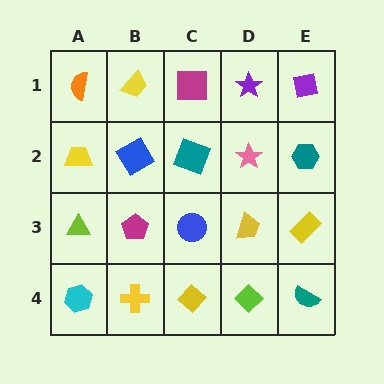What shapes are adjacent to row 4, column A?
A lime triangle (row 3, column A), a yellow cross (row 4, column B).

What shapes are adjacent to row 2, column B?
A yellow trapezoid (row 1, column B), a magenta pentagon (row 3, column B), a yellow trapezoid (row 2, column A), a teal square (row 2, column C).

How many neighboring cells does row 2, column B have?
4.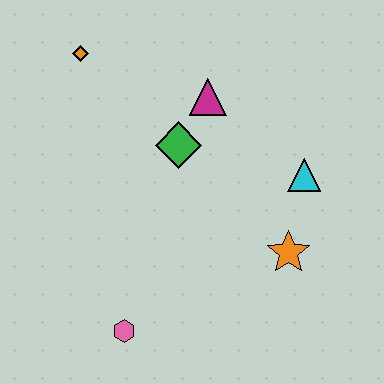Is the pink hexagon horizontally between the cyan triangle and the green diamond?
No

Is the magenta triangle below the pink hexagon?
No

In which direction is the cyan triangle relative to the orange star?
The cyan triangle is above the orange star.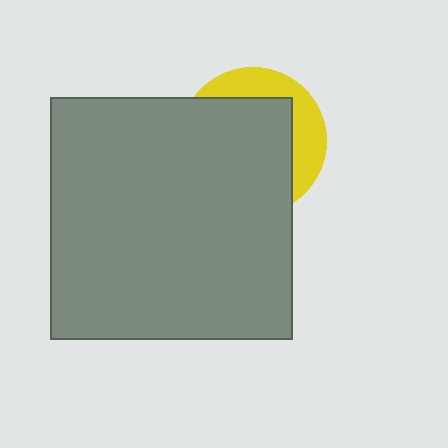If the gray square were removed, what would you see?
You would see the complete yellow circle.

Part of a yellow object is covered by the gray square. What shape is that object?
It is a circle.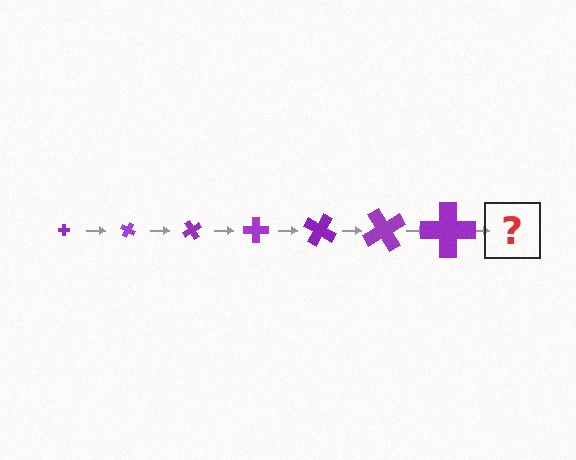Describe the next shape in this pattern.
It should be a cross, larger than the previous one and rotated 210 degrees from the start.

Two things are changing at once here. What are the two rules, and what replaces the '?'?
The two rules are that the cross grows larger each step and it rotates 30 degrees each step. The '?' should be a cross, larger than the previous one and rotated 210 degrees from the start.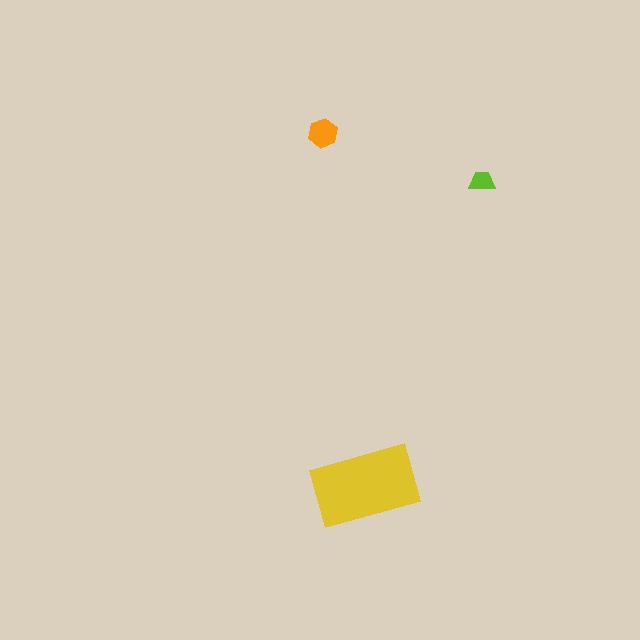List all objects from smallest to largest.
The lime trapezoid, the orange hexagon, the yellow rectangle.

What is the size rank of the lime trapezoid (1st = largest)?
3rd.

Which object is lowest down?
The yellow rectangle is bottommost.